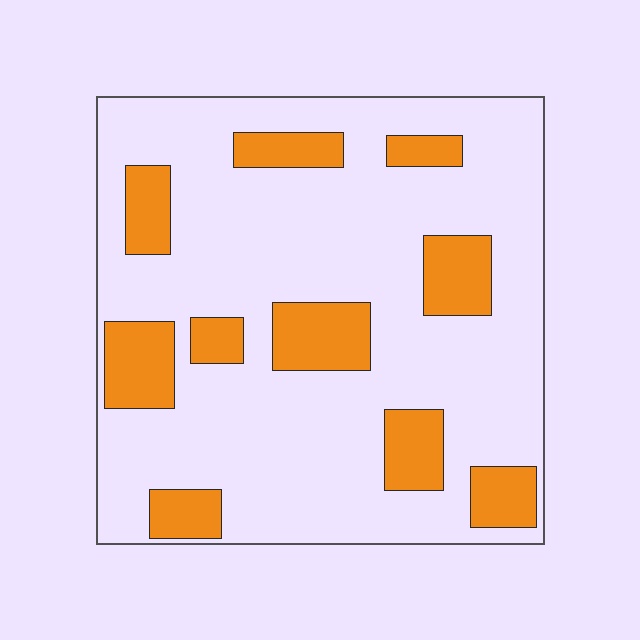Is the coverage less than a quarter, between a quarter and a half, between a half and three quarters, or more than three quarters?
Less than a quarter.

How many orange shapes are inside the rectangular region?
10.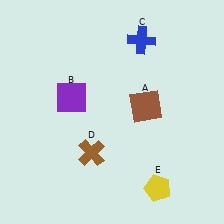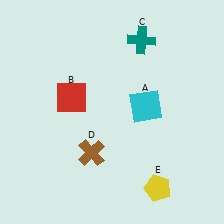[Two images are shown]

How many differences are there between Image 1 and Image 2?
There are 3 differences between the two images.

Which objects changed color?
A changed from brown to cyan. B changed from purple to red. C changed from blue to teal.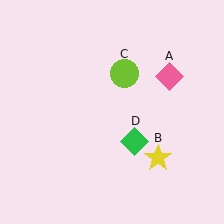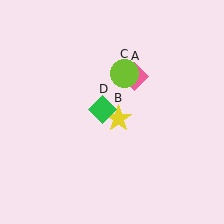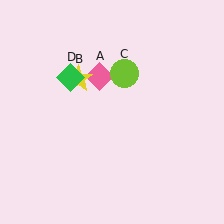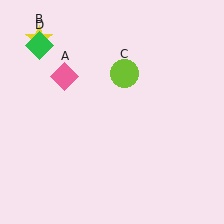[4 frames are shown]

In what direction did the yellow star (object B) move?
The yellow star (object B) moved up and to the left.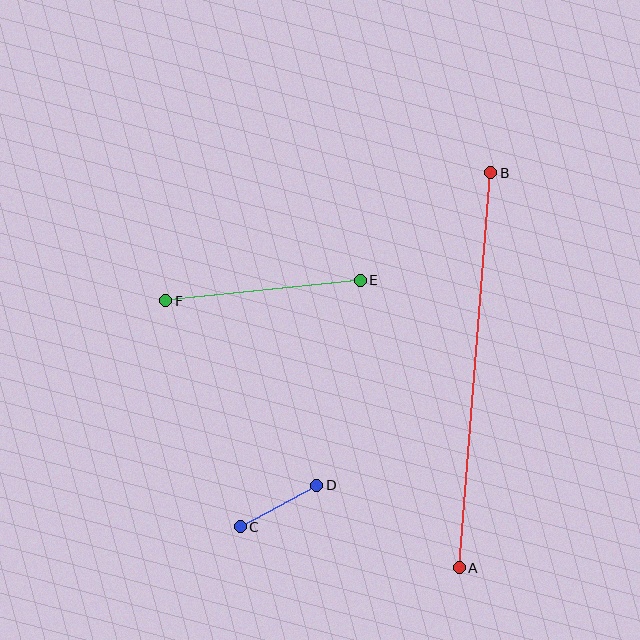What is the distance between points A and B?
The distance is approximately 396 pixels.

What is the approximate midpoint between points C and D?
The midpoint is at approximately (278, 506) pixels.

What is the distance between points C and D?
The distance is approximately 87 pixels.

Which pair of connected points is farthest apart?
Points A and B are farthest apart.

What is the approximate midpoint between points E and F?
The midpoint is at approximately (263, 291) pixels.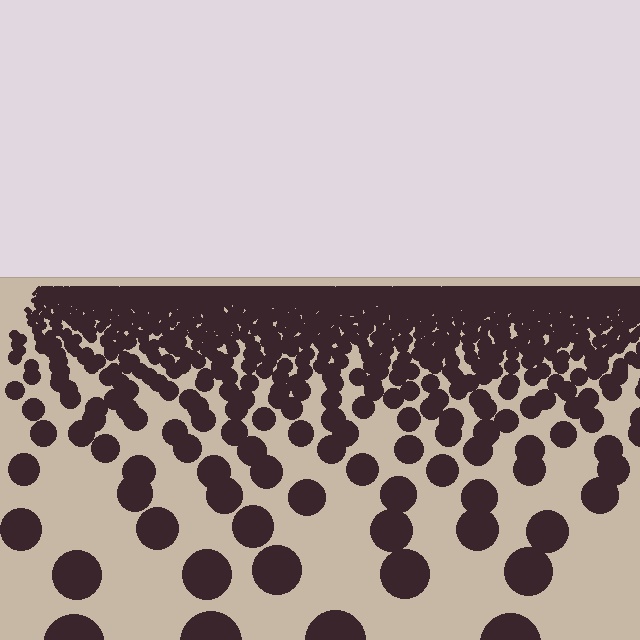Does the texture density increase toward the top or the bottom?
Density increases toward the top.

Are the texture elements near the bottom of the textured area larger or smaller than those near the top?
Larger. Near the bottom, elements are closer to the viewer and appear at a bigger on-screen size.